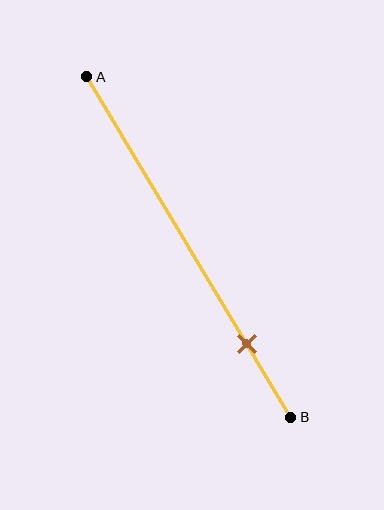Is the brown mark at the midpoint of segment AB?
No, the mark is at about 80% from A, not at the 50% midpoint.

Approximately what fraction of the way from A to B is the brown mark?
The brown mark is approximately 80% of the way from A to B.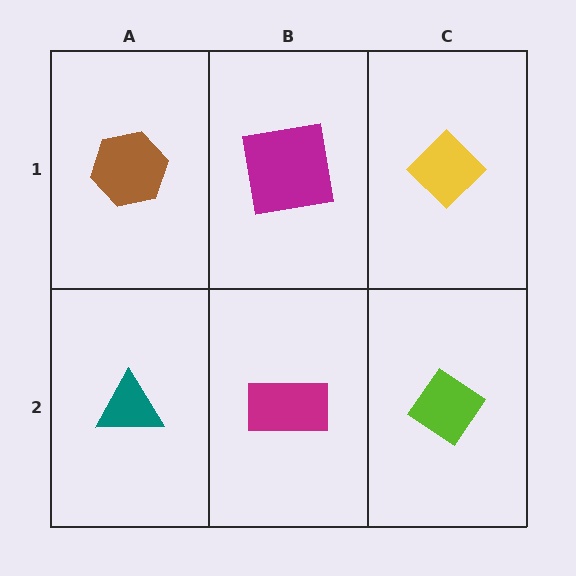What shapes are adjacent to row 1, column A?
A teal triangle (row 2, column A), a magenta square (row 1, column B).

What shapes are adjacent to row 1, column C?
A lime diamond (row 2, column C), a magenta square (row 1, column B).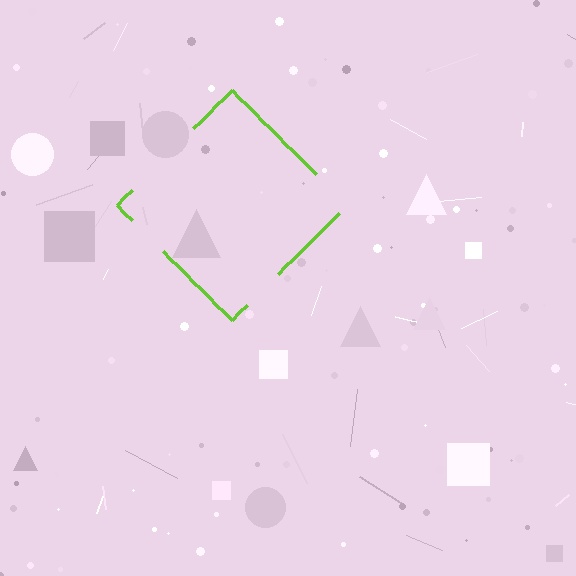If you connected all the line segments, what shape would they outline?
They would outline a diamond.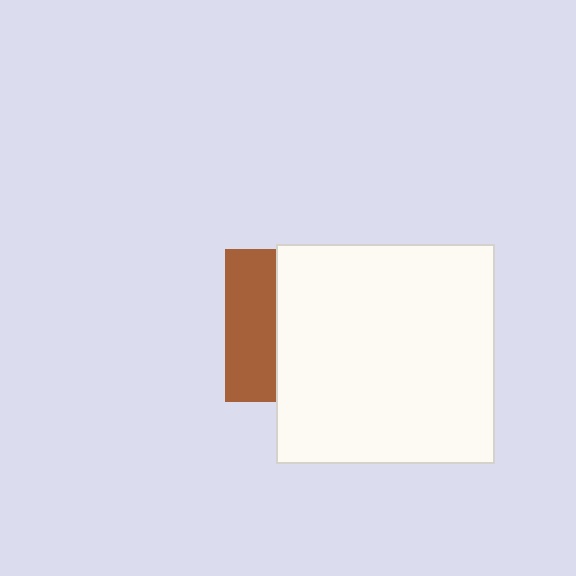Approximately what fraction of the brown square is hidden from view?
Roughly 67% of the brown square is hidden behind the white square.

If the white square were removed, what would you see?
You would see the complete brown square.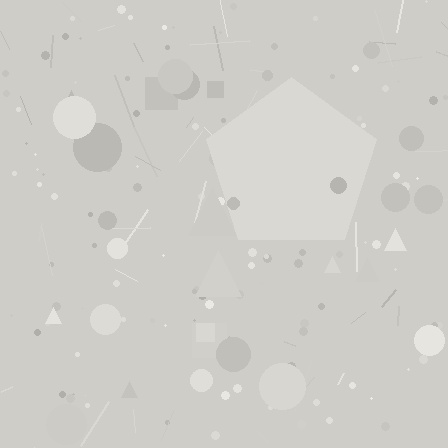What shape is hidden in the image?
A pentagon is hidden in the image.